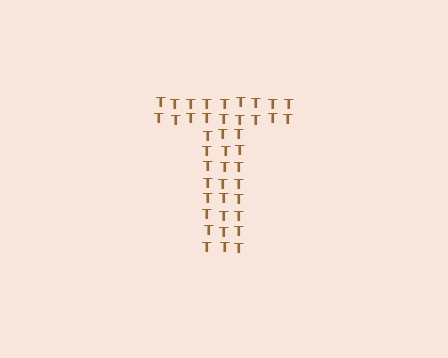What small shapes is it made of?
It is made of small letter T's.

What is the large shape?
The large shape is the letter T.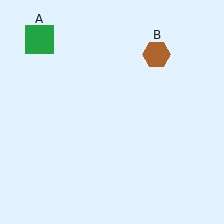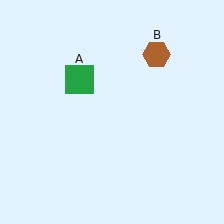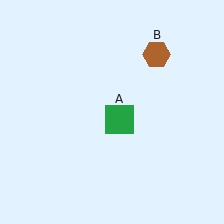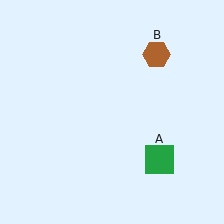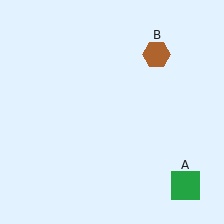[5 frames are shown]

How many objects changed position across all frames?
1 object changed position: green square (object A).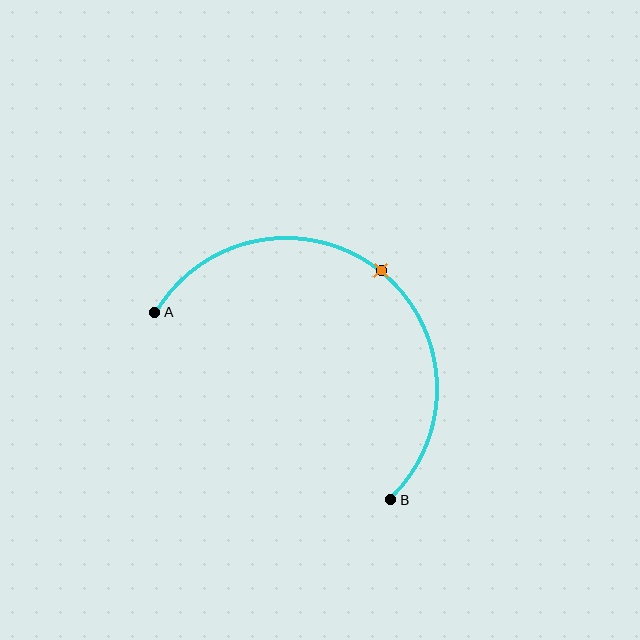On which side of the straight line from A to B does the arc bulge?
The arc bulges above and to the right of the straight line connecting A and B.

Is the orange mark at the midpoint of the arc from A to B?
Yes. The orange mark lies on the arc at equal arc-length from both A and B — it is the arc midpoint.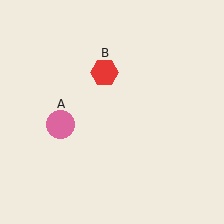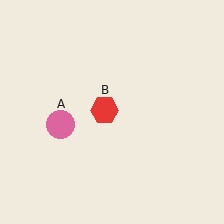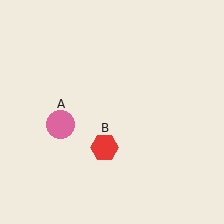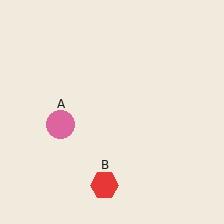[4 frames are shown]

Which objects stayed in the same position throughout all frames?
Pink circle (object A) remained stationary.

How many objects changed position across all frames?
1 object changed position: red hexagon (object B).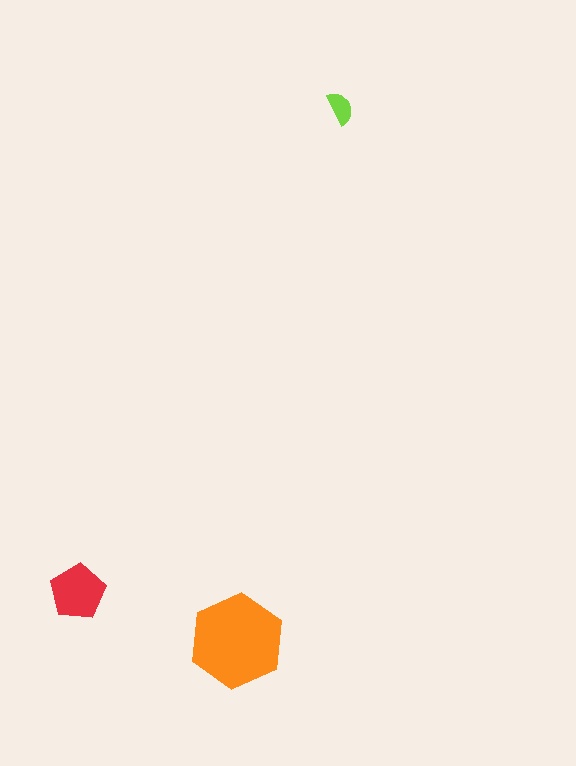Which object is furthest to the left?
The red pentagon is leftmost.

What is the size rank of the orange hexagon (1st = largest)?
1st.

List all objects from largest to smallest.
The orange hexagon, the red pentagon, the lime semicircle.